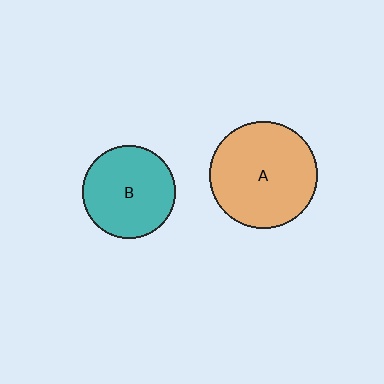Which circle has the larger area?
Circle A (orange).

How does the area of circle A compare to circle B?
Approximately 1.3 times.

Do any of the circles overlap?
No, none of the circles overlap.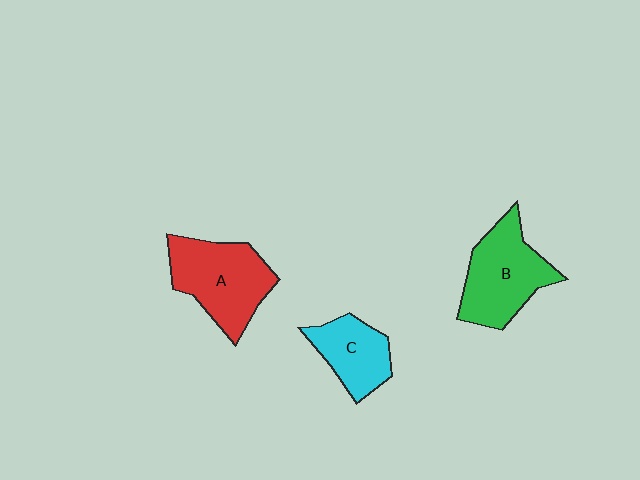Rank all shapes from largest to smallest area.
From largest to smallest: A (red), B (green), C (cyan).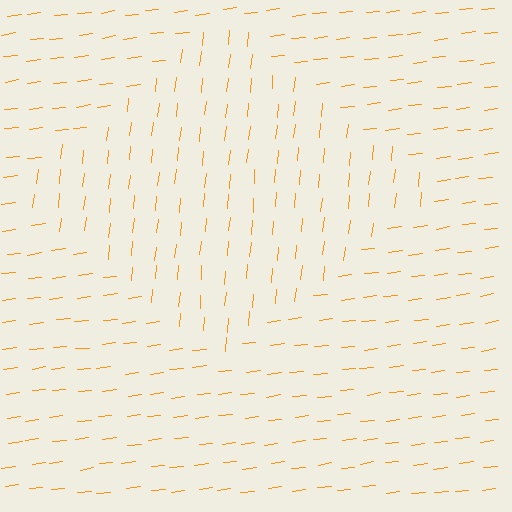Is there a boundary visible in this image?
Yes, there is a texture boundary formed by a change in line orientation.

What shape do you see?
I see a diamond.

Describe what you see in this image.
The image is filled with small orange line segments. A diamond region in the image has lines oriented differently from the surrounding lines, creating a visible texture boundary.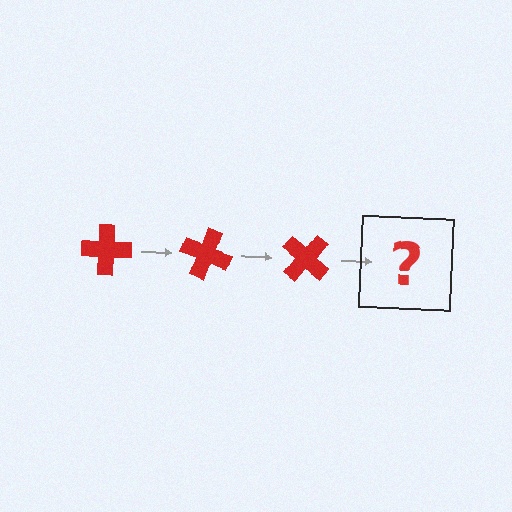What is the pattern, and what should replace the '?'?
The pattern is that the cross rotates 20 degrees each step. The '?' should be a red cross rotated 60 degrees.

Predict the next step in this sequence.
The next step is a red cross rotated 60 degrees.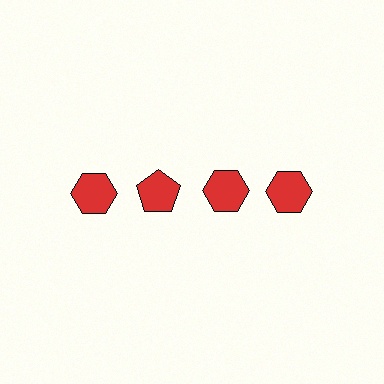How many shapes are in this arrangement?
There are 4 shapes arranged in a grid pattern.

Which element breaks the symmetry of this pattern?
The red pentagon in the top row, second from left column breaks the symmetry. All other shapes are red hexagons.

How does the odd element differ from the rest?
It has a different shape: pentagon instead of hexagon.